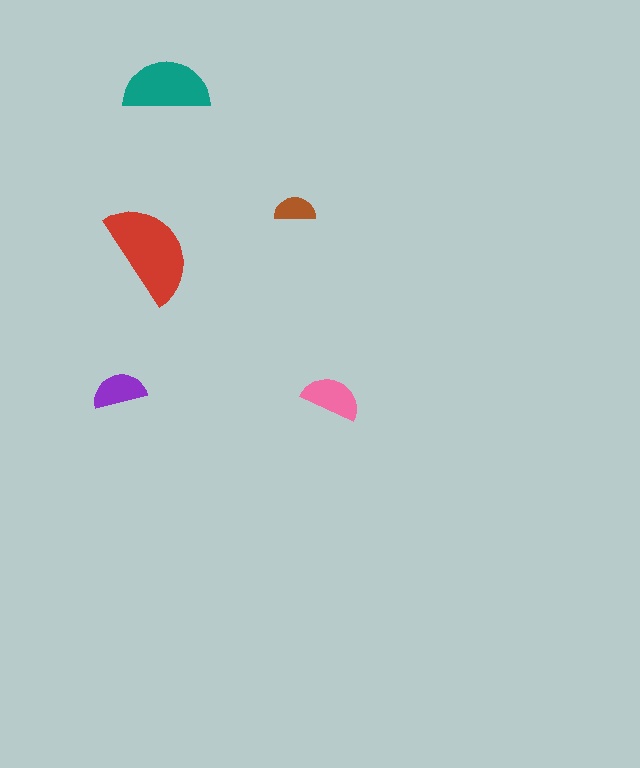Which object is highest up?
The teal semicircle is topmost.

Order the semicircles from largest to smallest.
the red one, the teal one, the pink one, the purple one, the brown one.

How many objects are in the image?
There are 5 objects in the image.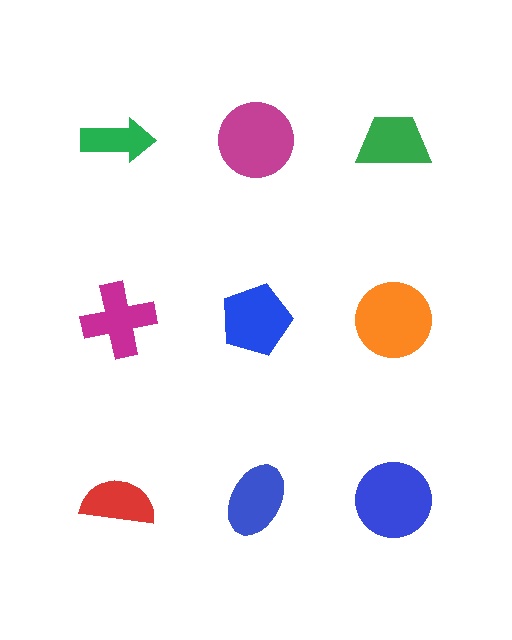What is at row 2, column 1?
A magenta cross.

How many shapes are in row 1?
3 shapes.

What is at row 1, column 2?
A magenta circle.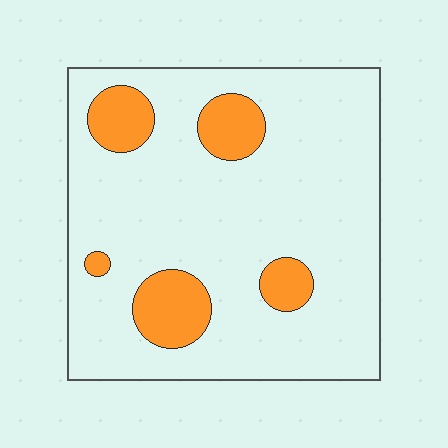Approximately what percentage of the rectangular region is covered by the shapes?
Approximately 15%.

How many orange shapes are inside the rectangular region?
5.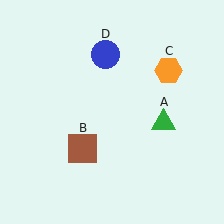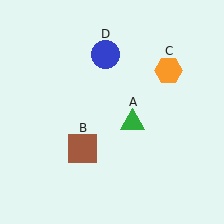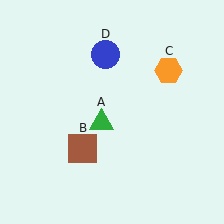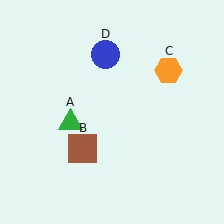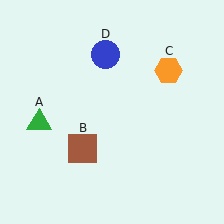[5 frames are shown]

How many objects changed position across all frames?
1 object changed position: green triangle (object A).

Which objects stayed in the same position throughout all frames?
Brown square (object B) and orange hexagon (object C) and blue circle (object D) remained stationary.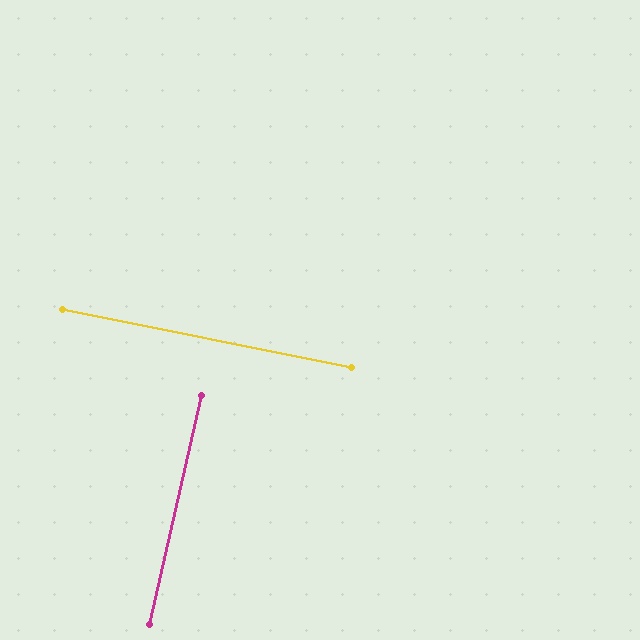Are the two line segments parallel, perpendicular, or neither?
Perpendicular — they meet at approximately 88°.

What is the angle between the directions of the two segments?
Approximately 88 degrees.